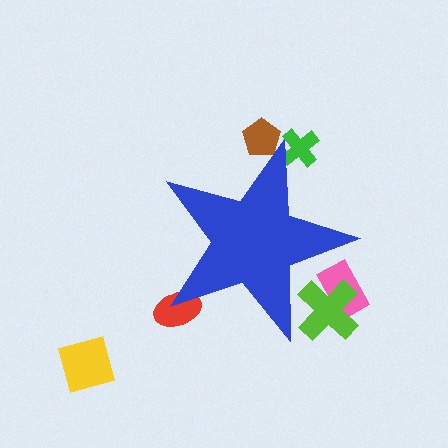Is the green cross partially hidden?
Yes, the green cross is partially hidden behind the blue star.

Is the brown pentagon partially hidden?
Yes, the brown pentagon is partially hidden behind the blue star.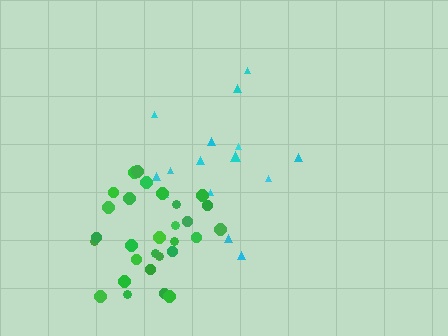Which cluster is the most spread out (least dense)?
Cyan.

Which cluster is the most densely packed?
Green.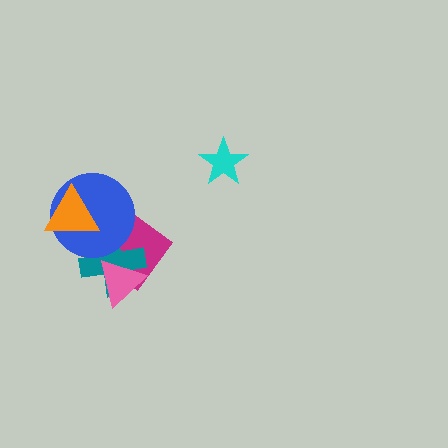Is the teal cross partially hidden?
Yes, it is partially covered by another shape.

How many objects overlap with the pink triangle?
2 objects overlap with the pink triangle.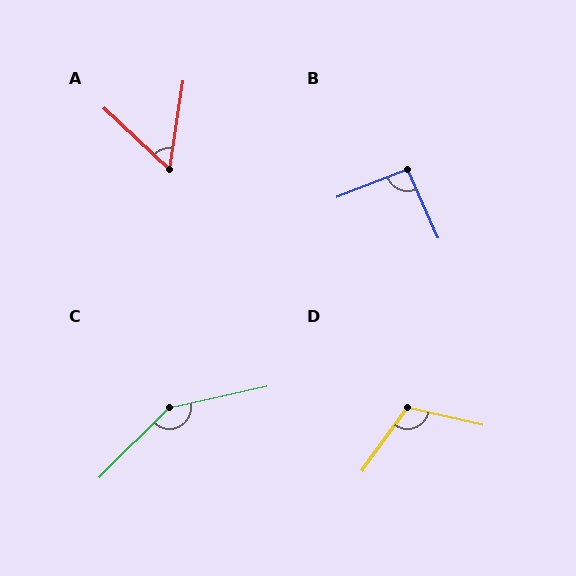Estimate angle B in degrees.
Approximately 93 degrees.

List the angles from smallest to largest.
A (55°), B (93°), D (113°), C (148°).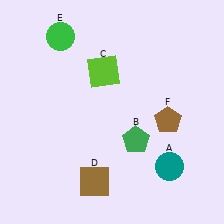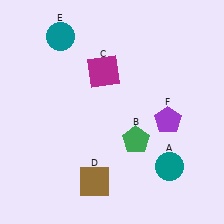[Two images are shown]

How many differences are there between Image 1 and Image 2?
There are 3 differences between the two images.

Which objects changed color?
C changed from lime to magenta. E changed from green to teal. F changed from brown to purple.